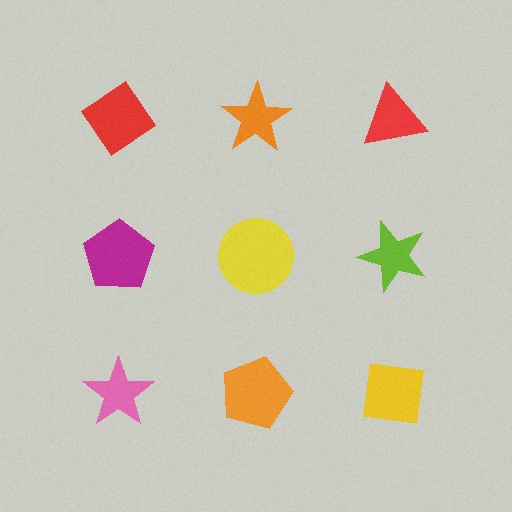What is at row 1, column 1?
A red diamond.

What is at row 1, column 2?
An orange star.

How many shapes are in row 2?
3 shapes.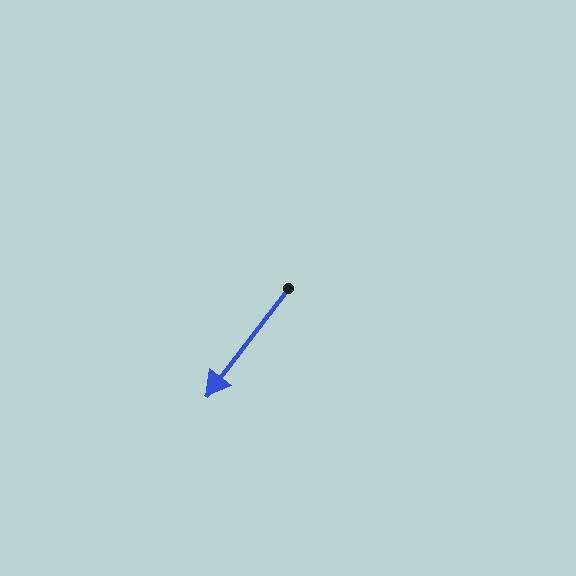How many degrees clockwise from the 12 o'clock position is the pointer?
Approximately 217 degrees.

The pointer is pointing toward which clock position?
Roughly 7 o'clock.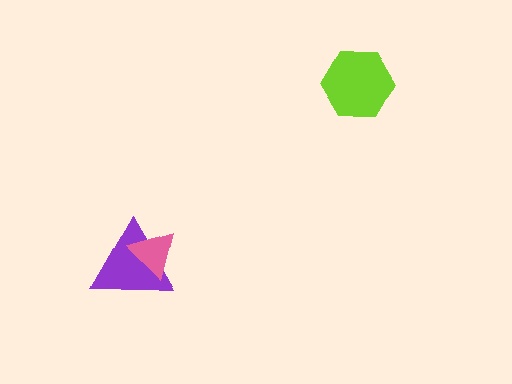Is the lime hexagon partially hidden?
No, no other shape covers it.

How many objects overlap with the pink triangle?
1 object overlaps with the pink triangle.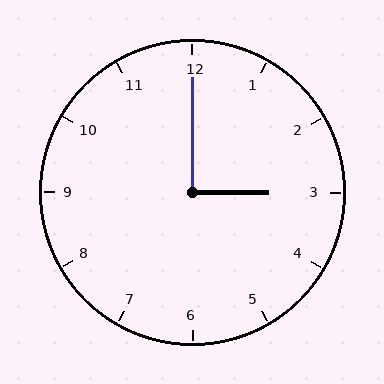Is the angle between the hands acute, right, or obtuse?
It is right.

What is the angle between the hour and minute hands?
Approximately 90 degrees.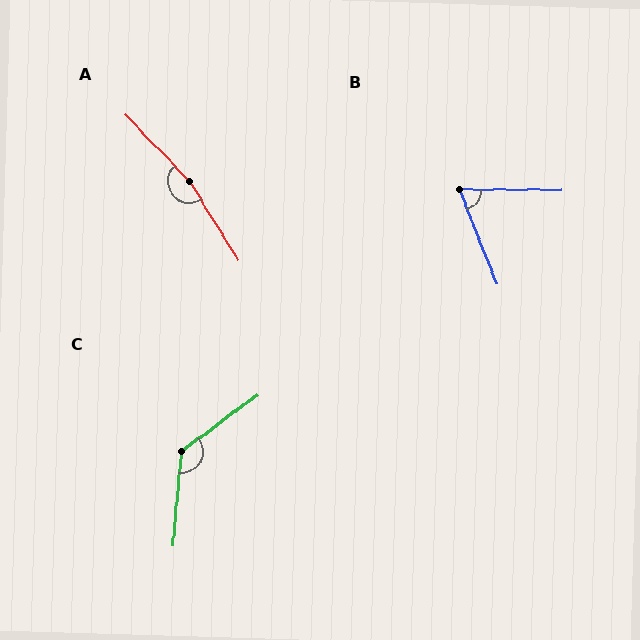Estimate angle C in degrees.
Approximately 132 degrees.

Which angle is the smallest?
B, at approximately 68 degrees.